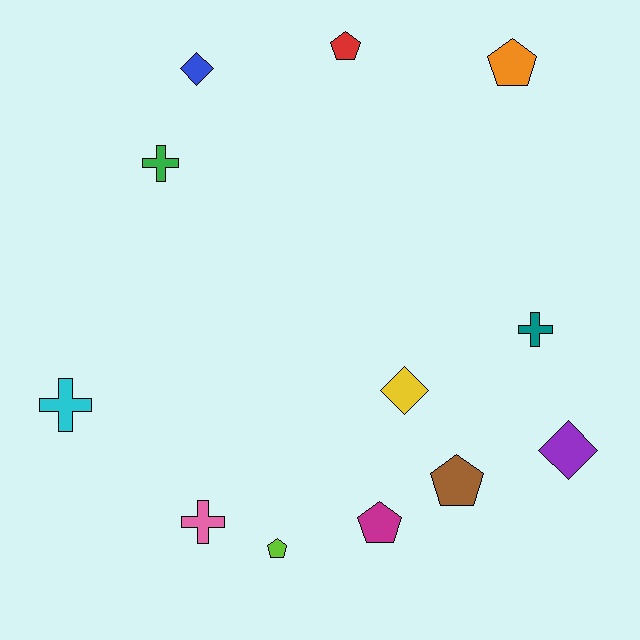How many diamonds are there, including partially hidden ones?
There are 3 diamonds.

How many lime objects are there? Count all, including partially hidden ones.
There is 1 lime object.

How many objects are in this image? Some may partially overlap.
There are 12 objects.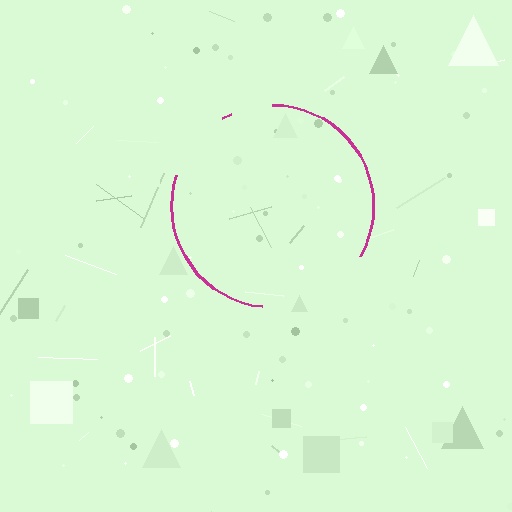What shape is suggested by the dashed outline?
The dashed outline suggests a circle.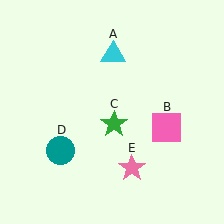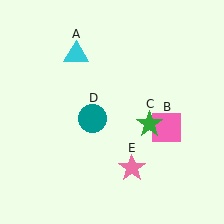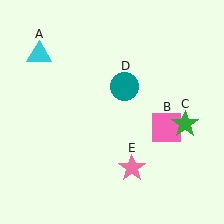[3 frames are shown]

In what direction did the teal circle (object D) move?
The teal circle (object D) moved up and to the right.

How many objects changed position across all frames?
3 objects changed position: cyan triangle (object A), green star (object C), teal circle (object D).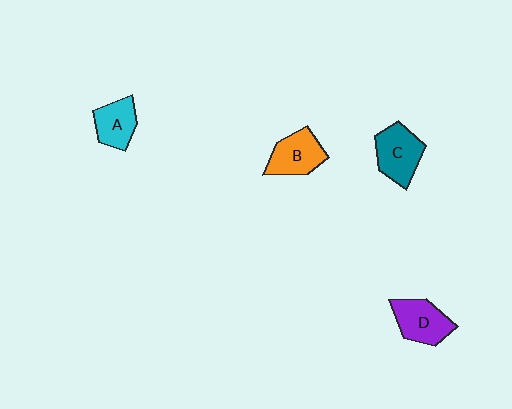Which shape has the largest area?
Shape C (teal).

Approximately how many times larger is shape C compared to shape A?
Approximately 1.3 times.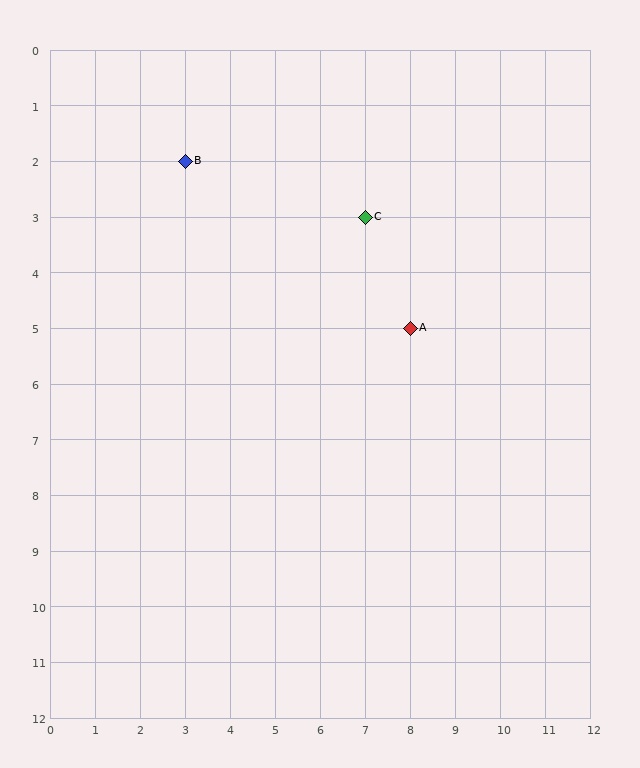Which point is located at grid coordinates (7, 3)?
Point C is at (7, 3).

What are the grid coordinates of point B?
Point B is at grid coordinates (3, 2).